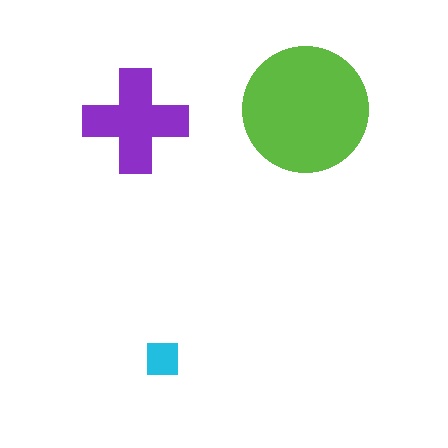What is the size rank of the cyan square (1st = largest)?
3rd.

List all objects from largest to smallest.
The lime circle, the purple cross, the cyan square.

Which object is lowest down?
The cyan square is bottommost.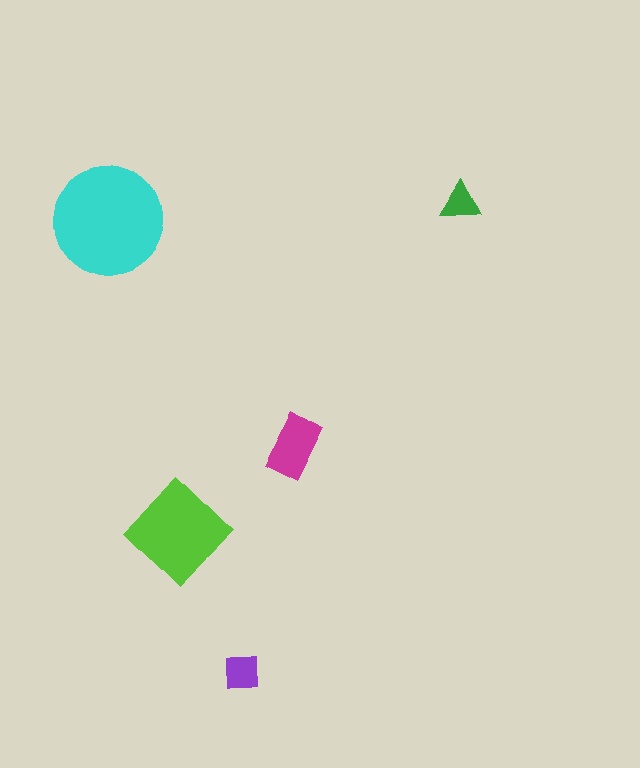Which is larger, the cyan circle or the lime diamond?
The cyan circle.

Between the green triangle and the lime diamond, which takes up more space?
The lime diamond.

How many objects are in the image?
There are 5 objects in the image.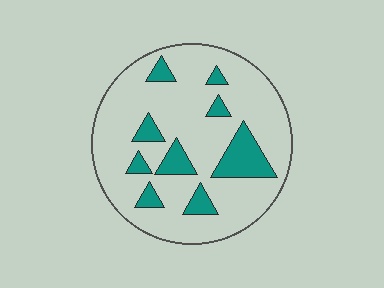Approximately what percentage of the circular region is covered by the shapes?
Approximately 20%.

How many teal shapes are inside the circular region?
9.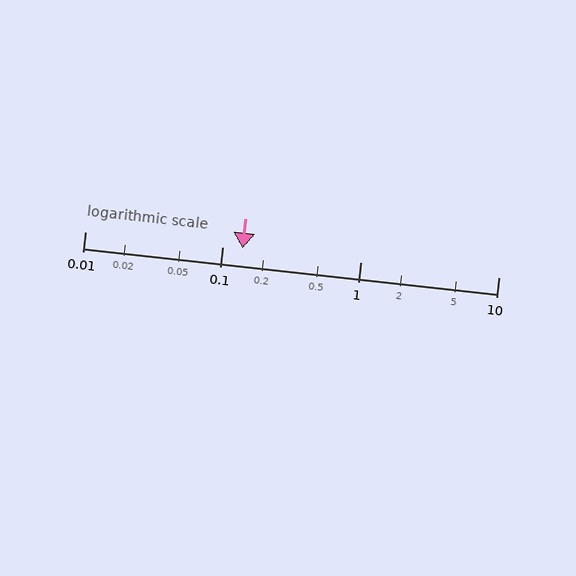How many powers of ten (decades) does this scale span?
The scale spans 3 decades, from 0.01 to 10.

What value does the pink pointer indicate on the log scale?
The pointer indicates approximately 0.14.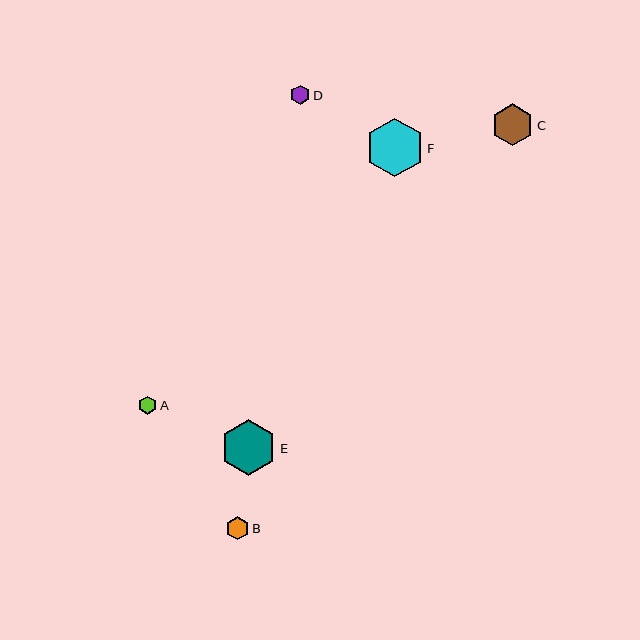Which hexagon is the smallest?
Hexagon A is the smallest with a size of approximately 19 pixels.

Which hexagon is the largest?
Hexagon F is the largest with a size of approximately 59 pixels.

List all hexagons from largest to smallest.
From largest to smallest: F, E, C, B, D, A.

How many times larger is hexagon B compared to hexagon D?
Hexagon B is approximately 1.2 times the size of hexagon D.